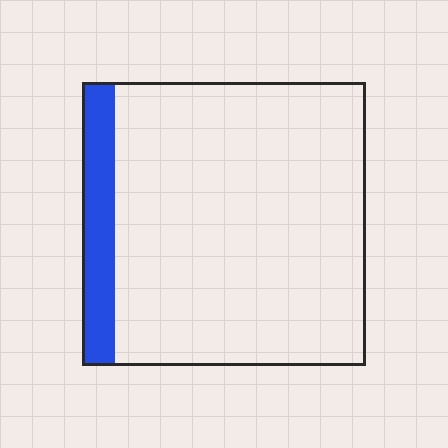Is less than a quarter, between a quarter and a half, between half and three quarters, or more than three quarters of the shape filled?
Less than a quarter.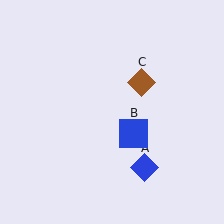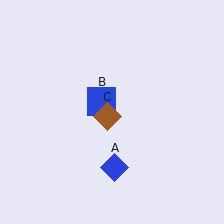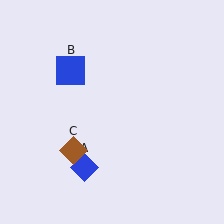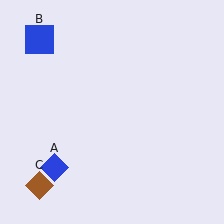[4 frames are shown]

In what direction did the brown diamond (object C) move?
The brown diamond (object C) moved down and to the left.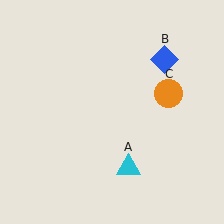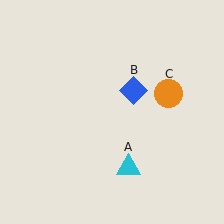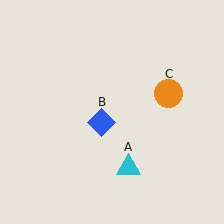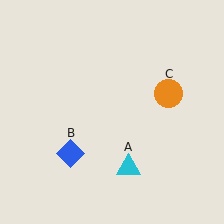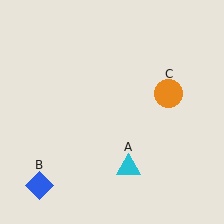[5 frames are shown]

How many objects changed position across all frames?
1 object changed position: blue diamond (object B).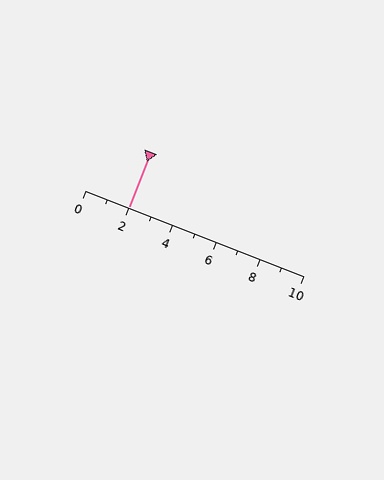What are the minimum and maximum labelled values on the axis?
The axis runs from 0 to 10.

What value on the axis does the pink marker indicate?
The marker indicates approximately 2.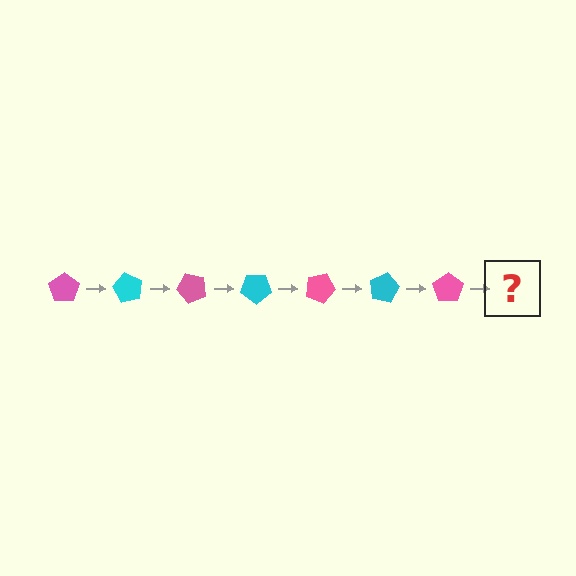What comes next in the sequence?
The next element should be a cyan pentagon, rotated 420 degrees from the start.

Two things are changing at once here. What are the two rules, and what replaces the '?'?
The two rules are that it rotates 60 degrees each step and the color cycles through pink and cyan. The '?' should be a cyan pentagon, rotated 420 degrees from the start.